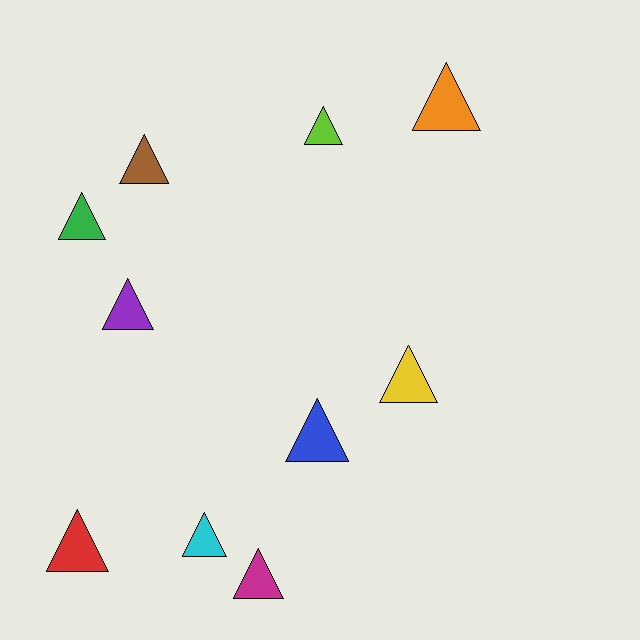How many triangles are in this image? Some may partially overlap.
There are 10 triangles.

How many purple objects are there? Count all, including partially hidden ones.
There is 1 purple object.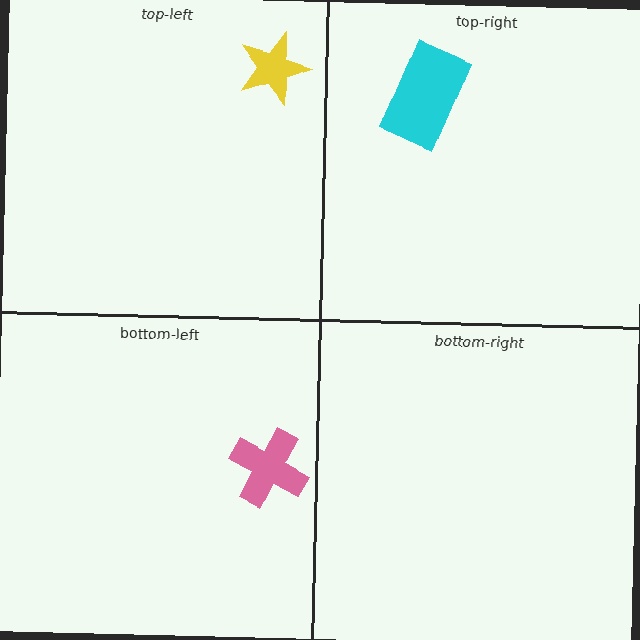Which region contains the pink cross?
The bottom-left region.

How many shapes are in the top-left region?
1.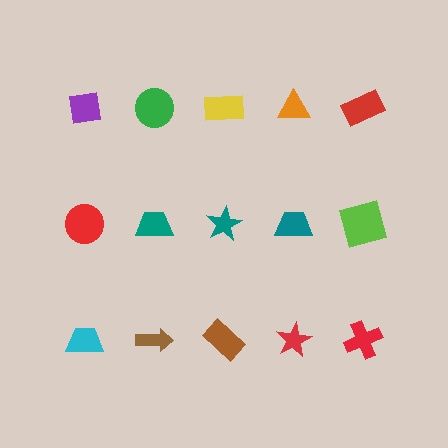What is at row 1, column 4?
An orange triangle.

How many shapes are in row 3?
5 shapes.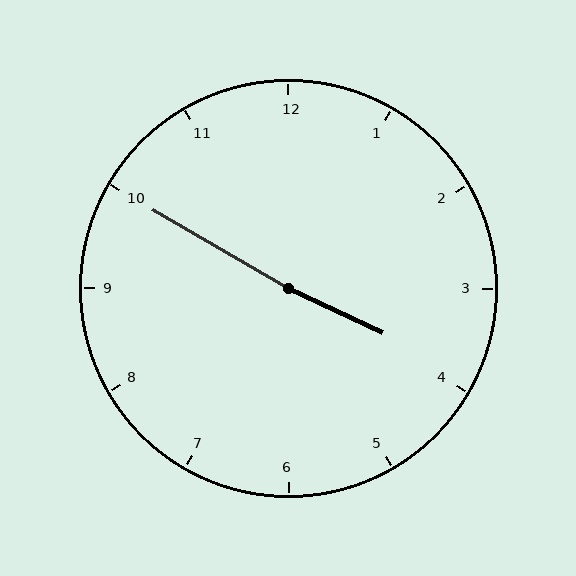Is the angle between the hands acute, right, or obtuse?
It is obtuse.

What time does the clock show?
3:50.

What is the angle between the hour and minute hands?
Approximately 175 degrees.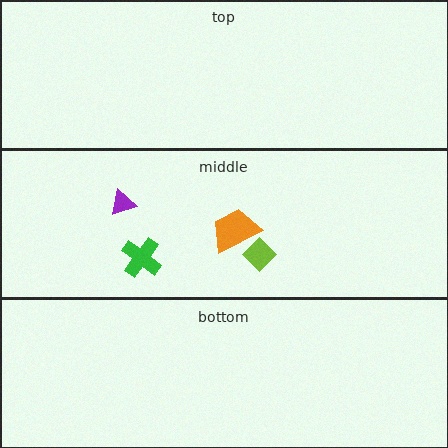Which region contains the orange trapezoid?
The middle region.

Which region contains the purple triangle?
The middle region.